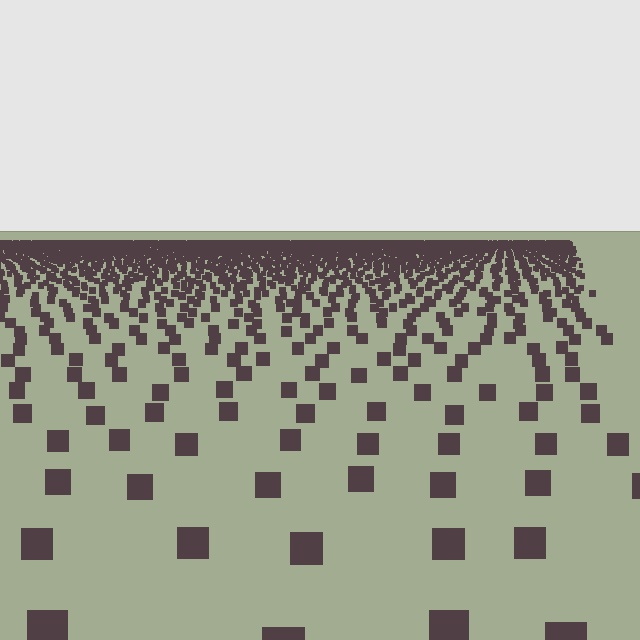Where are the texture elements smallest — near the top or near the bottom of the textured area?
Near the top.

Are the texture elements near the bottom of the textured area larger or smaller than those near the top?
Larger. Near the bottom, elements are closer to the viewer and appear at a bigger on-screen size.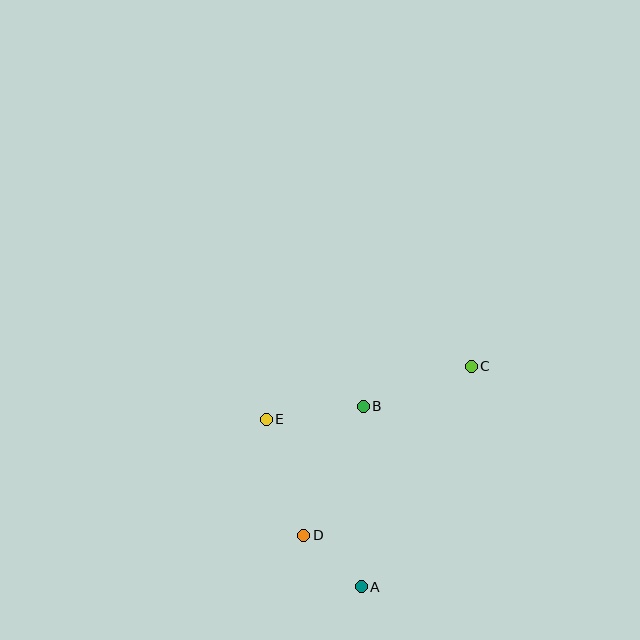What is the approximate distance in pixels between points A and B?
The distance between A and B is approximately 181 pixels.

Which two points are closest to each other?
Points A and D are closest to each other.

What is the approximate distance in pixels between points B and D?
The distance between B and D is approximately 142 pixels.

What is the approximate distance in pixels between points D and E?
The distance between D and E is approximately 122 pixels.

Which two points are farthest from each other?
Points A and C are farthest from each other.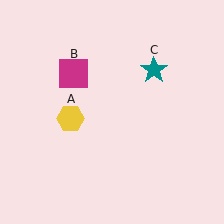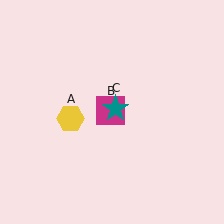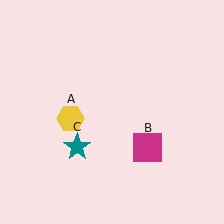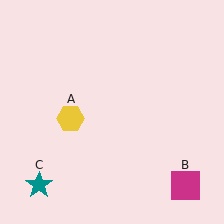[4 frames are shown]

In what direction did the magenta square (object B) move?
The magenta square (object B) moved down and to the right.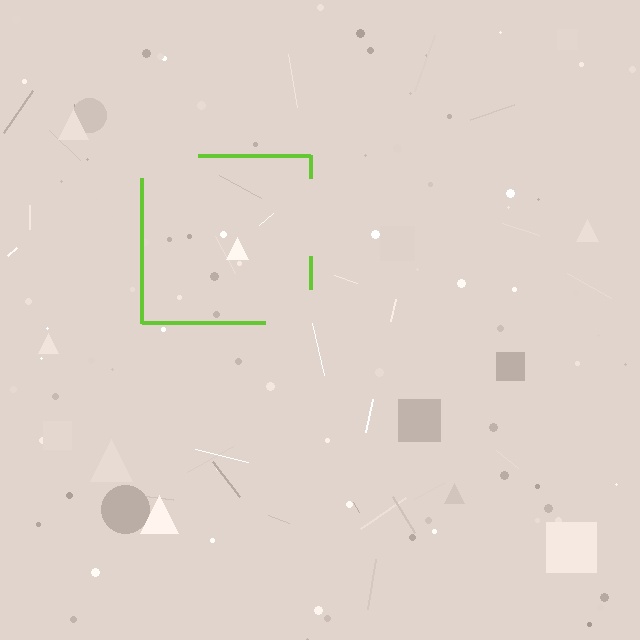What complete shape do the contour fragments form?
The contour fragments form a square.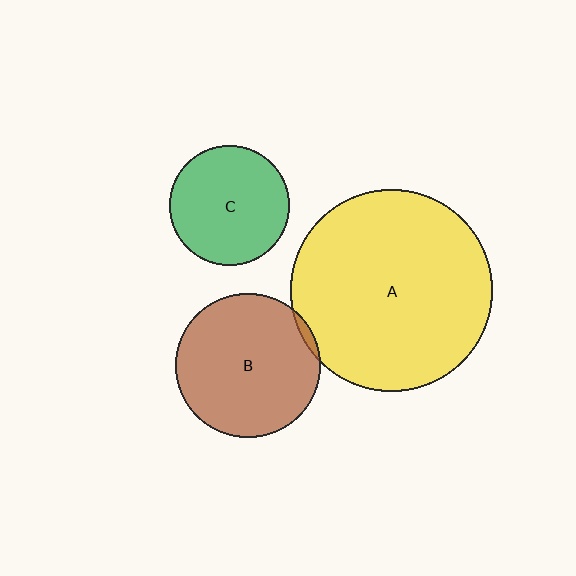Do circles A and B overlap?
Yes.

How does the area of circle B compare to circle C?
Approximately 1.5 times.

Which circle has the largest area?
Circle A (yellow).